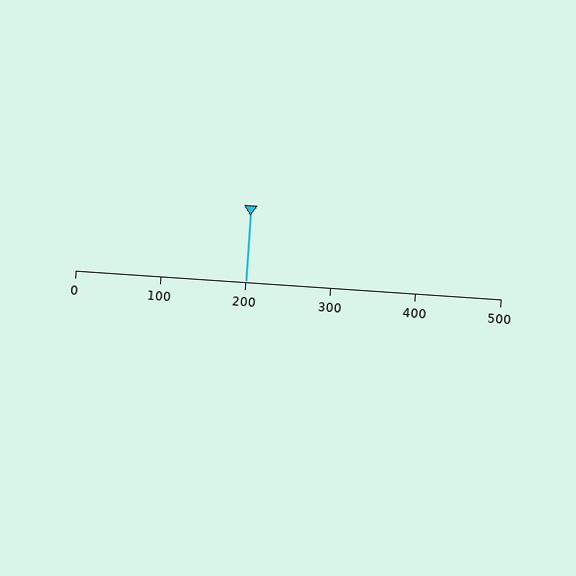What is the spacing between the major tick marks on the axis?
The major ticks are spaced 100 apart.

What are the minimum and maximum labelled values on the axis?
The axis runs from 0 to 500.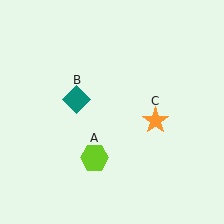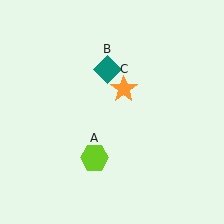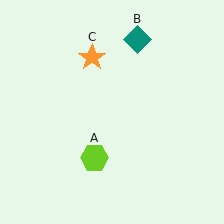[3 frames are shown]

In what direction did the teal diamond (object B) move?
The teal diamond (object B) moved up and to the right.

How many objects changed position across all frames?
2 objects changed position: teal diamond (object B), orange star (object C).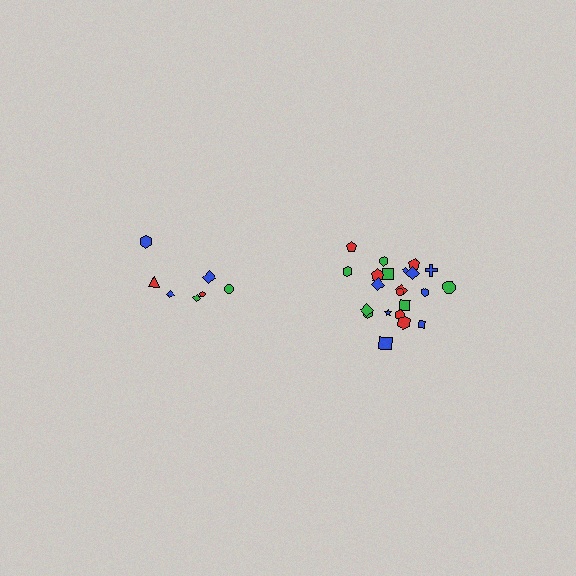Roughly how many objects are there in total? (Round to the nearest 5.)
Roughly 30 objects in total.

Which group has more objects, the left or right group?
The right group.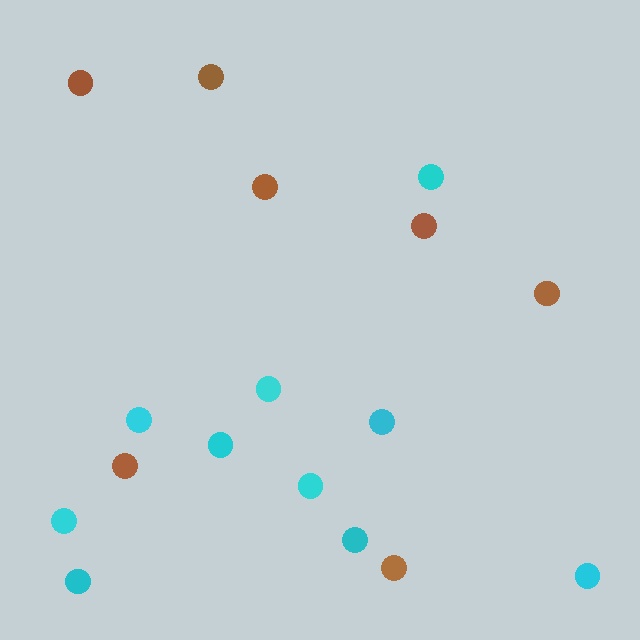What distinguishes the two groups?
There are 2 groups: one group of brown circles (7) and one group of cyan circles (10).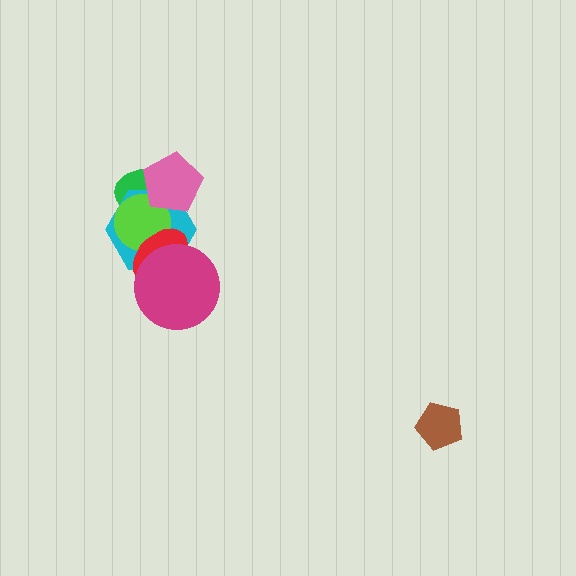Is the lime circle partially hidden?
Yes, it is partially covered by another shape.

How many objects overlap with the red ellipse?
3 objects overlap with the red ellipse.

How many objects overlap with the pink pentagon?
3 objects overlap with the pink pentagon.